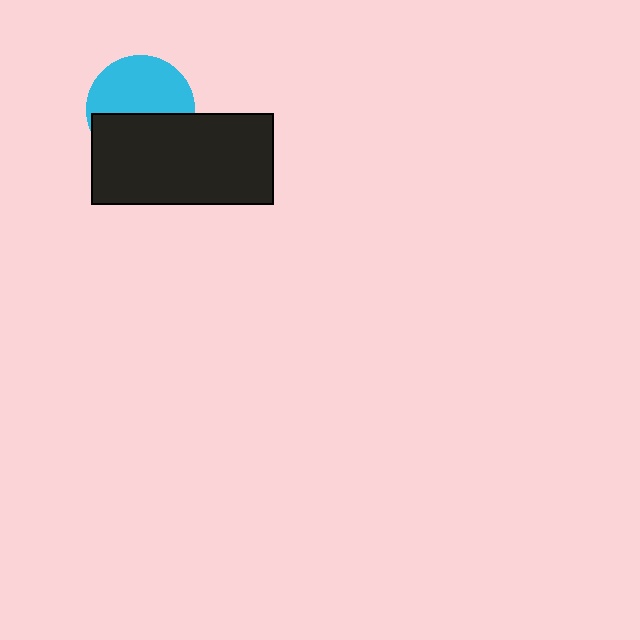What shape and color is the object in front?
The object in front is a black rectangle.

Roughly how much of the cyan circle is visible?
About half of it is visible (roughly 55%).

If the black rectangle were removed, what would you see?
You would see the complete cyan circle.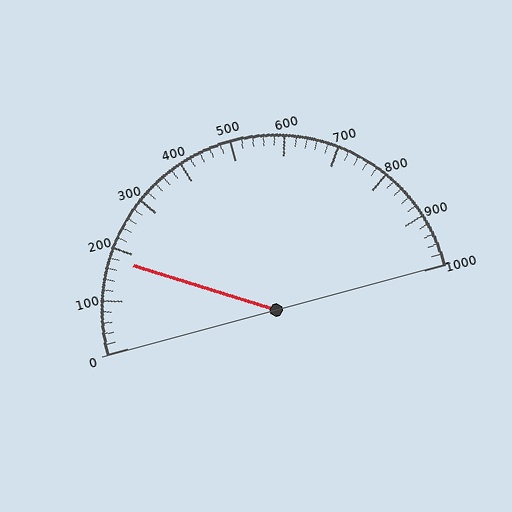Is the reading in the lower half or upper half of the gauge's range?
The reading is in the lower half of the range (0 to 1000).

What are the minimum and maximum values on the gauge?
The gauge ranges from 0 to 1000.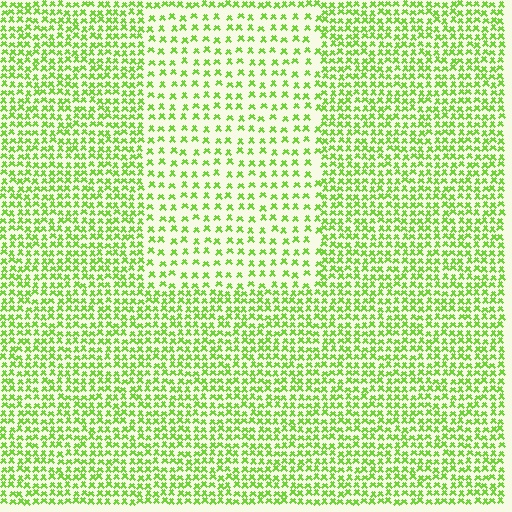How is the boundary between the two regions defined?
The boundary is defined by a change in element density (approximately 1.9x ratio). All elements are the same color, size, and shape.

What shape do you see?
I see a rectangle.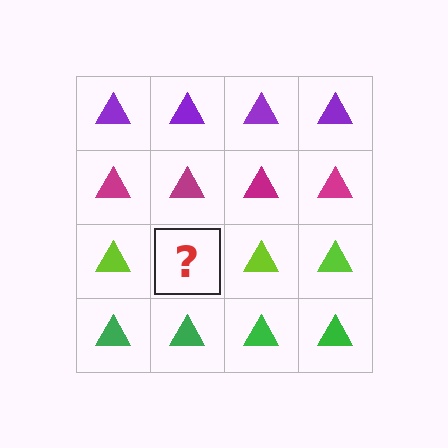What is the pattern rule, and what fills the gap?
The rule is that each row has a consistent color. The gap should be filled with a lime triangle.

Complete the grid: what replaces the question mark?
The question mark should be replaced with a lime triangle.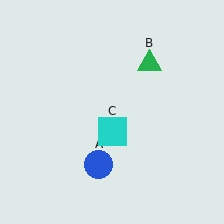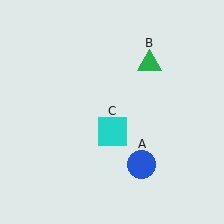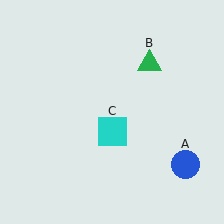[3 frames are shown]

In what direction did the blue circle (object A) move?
The blue circle (object A) moved right.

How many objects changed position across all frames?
1 object changed position: blue circle (object A).